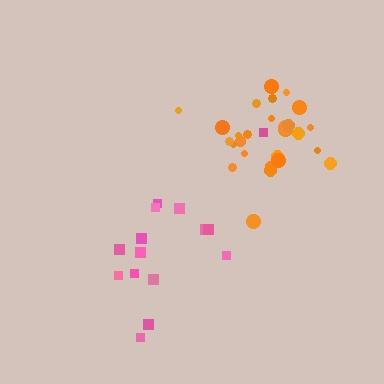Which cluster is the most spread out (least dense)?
Pink.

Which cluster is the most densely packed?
Orange.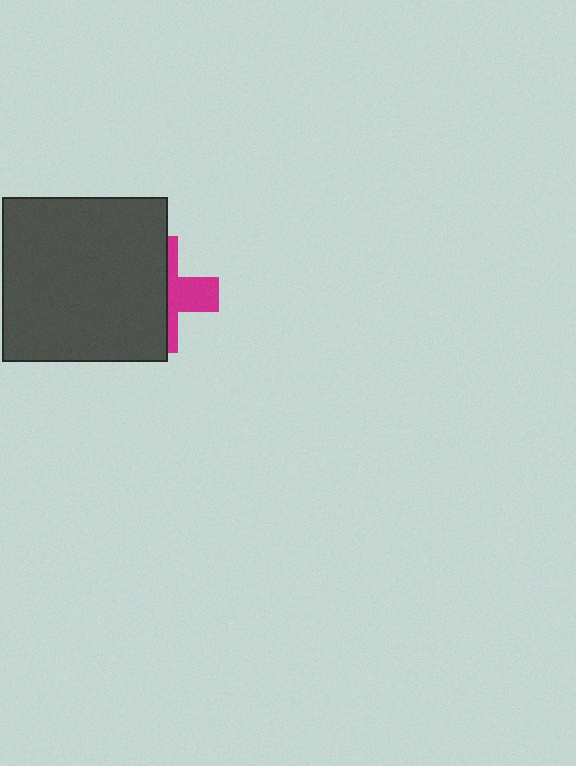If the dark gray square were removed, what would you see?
You would see the complete magenta cross.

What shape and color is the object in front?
The object in front is a dark gray square.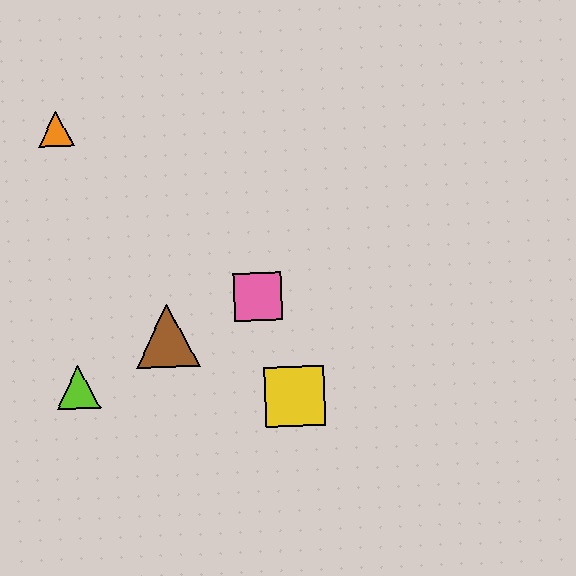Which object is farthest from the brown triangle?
The orange triangle is farthest from the brown triangle.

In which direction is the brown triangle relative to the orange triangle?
The brown triangle is below the orange triangle.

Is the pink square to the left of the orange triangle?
No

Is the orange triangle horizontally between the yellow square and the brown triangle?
No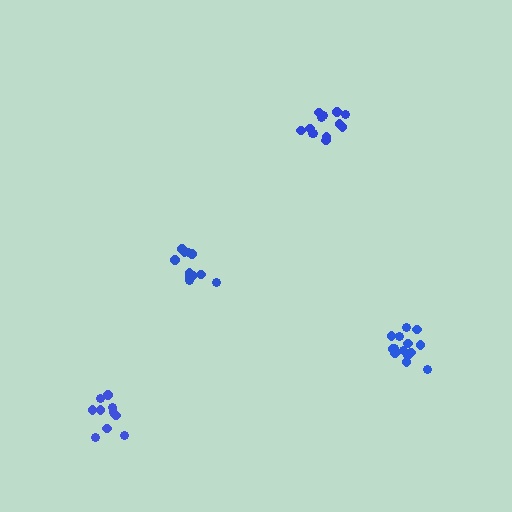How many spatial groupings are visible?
There are 4 spatial groupings.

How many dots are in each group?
Group 1: 13 dots, Group 2: 10 dots, Group 3: 11 dots, Group 4: 14 dots (48 total).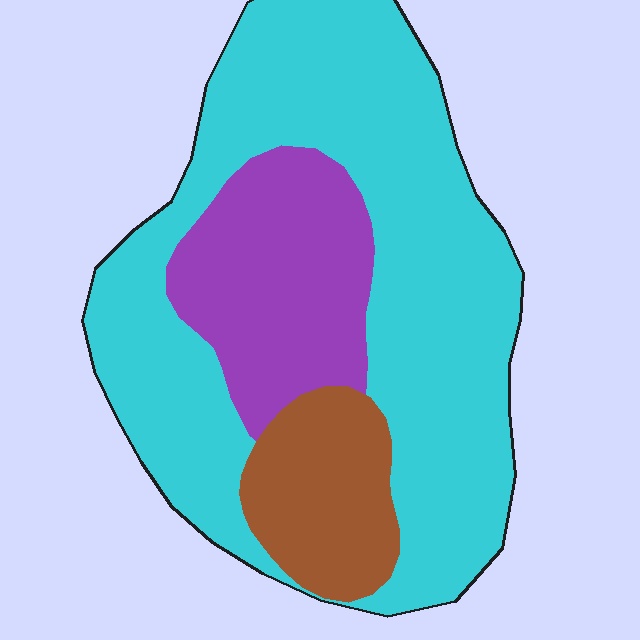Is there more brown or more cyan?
Cyan.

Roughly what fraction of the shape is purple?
Purple takes up about one fifth (1/5) of the shape.